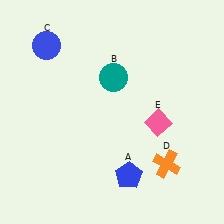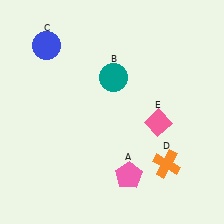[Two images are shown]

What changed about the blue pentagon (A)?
In Image 1, A is blue. In Image 2, it changed to pink.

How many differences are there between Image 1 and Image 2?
There is 1 difference between the two images.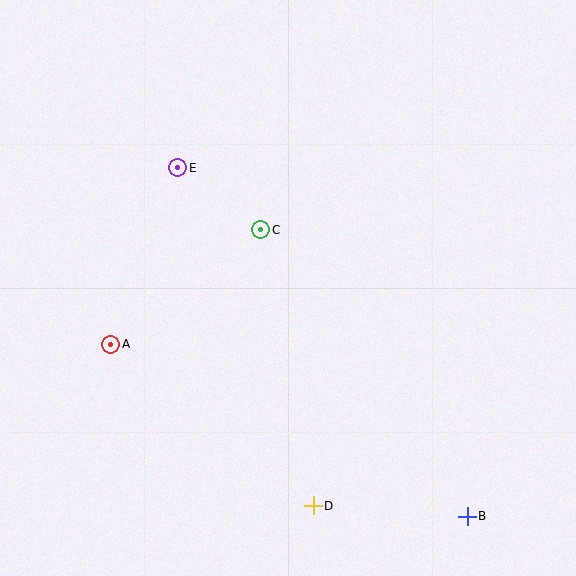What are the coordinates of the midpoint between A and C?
The midpoint between A and C is at (186, 287).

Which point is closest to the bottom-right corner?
Point B is closest to the bottom-right corner.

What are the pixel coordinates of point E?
Point E is at (178, 168).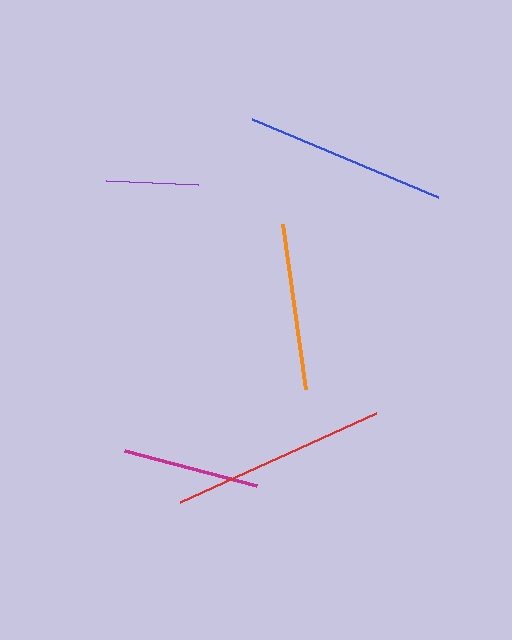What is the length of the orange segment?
The orange segment is approximately 167 pixels long.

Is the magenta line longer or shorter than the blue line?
The blue line is longer than the magenta line.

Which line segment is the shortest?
The purple line is the shortest at approximately 92 pixels.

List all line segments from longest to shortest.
From longest to shortest: red, blue, orange, magenta, purple.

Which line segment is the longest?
The red line is the longest at approximately 216 pixels.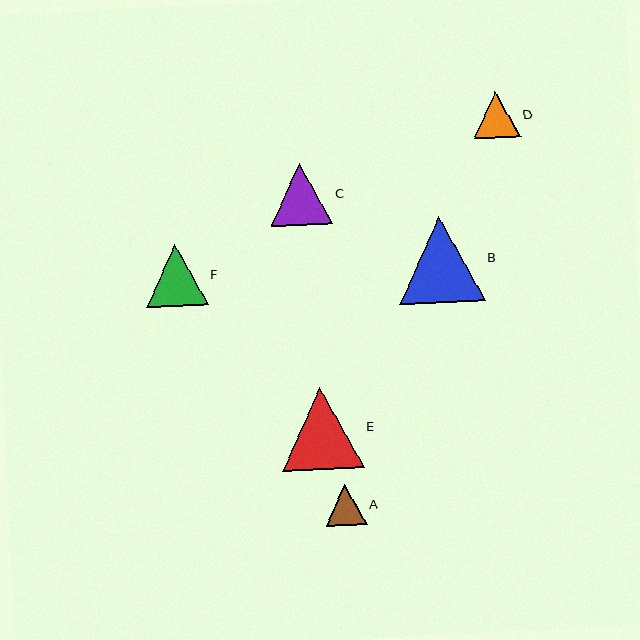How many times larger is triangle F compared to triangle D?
Triangle F is approximately 1.3 times the size of triangle D.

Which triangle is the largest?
Triangle B is the largest with a size of approximately 86 pixels.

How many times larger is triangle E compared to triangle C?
Triangle E is approximately 1.3 times the size of triangle C.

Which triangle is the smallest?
Triangle A is the smallest with a size of approximately 41 pixels.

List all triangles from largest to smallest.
From largest to smallest: B, E, F, C, D, A.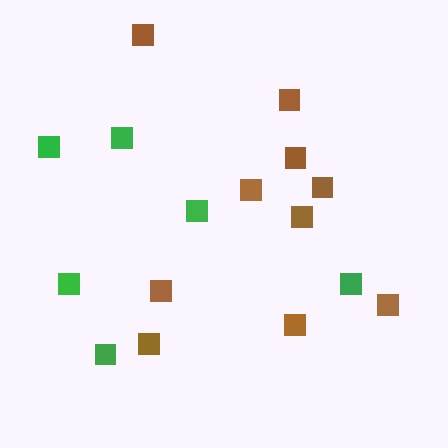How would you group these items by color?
There are 2 groups: one group of green squares (6) and one group of brown squares (10).